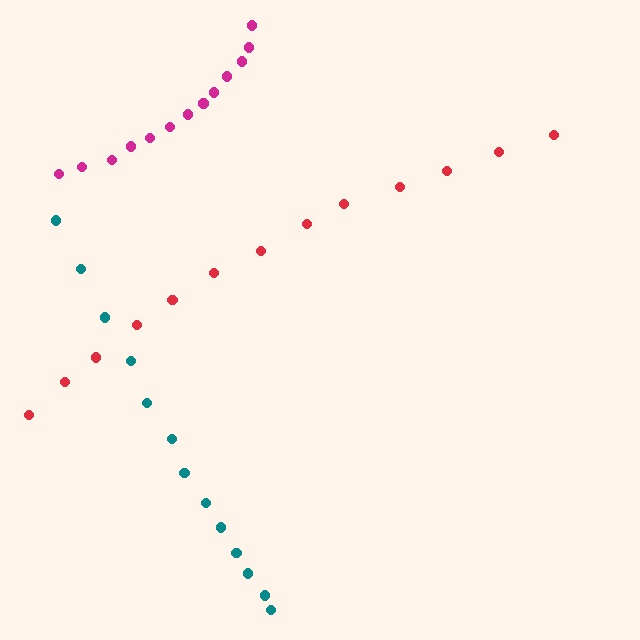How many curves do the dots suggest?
There are 3 distinct paths.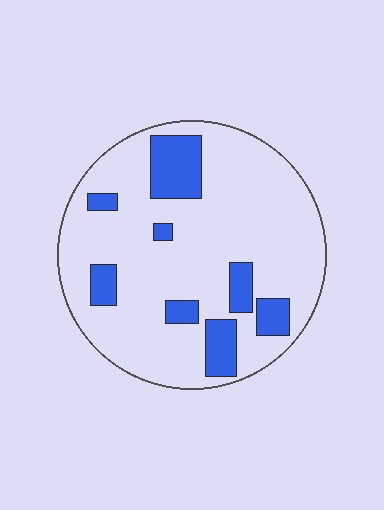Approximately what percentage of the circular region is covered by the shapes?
Approximately 20%.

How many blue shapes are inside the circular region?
8.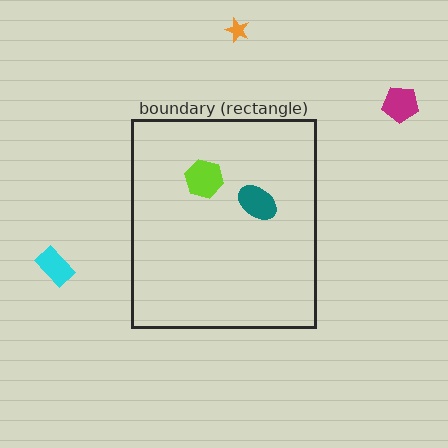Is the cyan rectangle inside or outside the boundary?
Outside.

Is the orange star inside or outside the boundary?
Outside.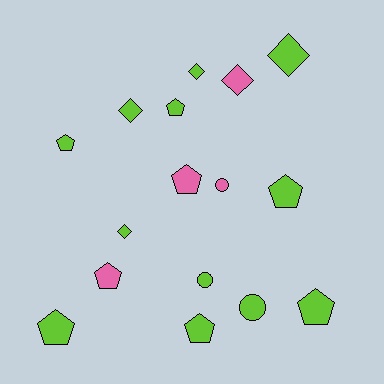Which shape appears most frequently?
Pentagon, with 8 objects.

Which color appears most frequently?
Lime, with 12 objects.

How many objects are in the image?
There are 16 objects.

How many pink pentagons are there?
There are 2 pink pentagons.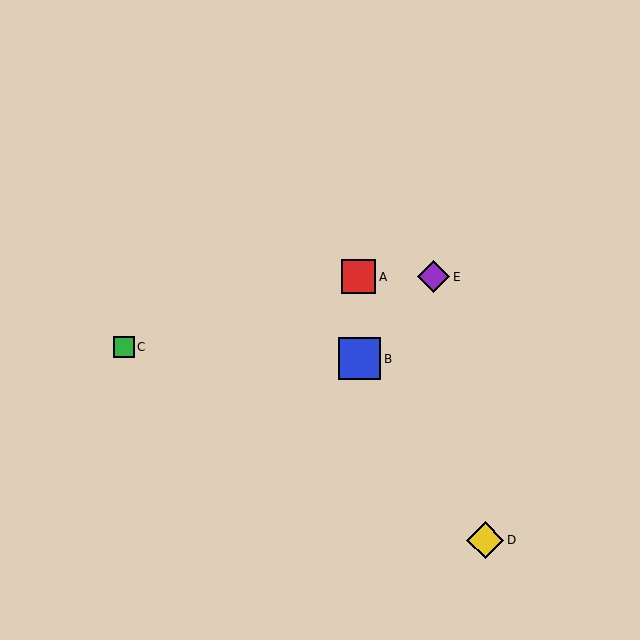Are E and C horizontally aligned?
No, E is at y≈277 and C is at y≈347.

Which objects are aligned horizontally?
Objects A, E are aligned horizontally.